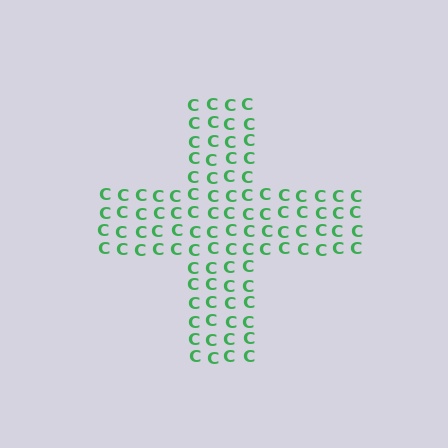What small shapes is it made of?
It is made of small letter C's.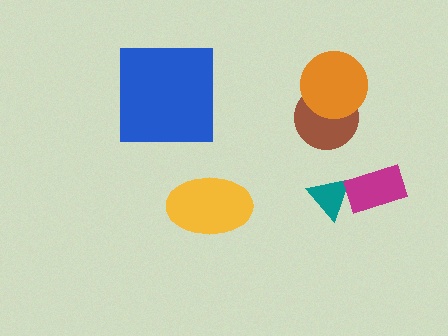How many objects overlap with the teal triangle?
1 object overlaps with the teal triangle.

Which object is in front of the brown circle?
The orange circle is in front of the brown circle.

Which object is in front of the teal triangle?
The magenta rectangle is in front of the teal triangle.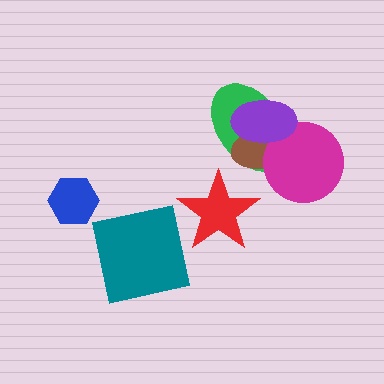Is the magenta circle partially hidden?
Yes, it is partially covered by another shape.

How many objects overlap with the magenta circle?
3 objects overlap with the magenta circle.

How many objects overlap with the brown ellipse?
3 objects overlap with the brown ellipse.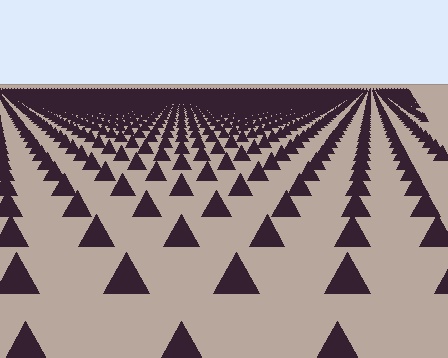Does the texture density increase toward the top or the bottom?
Density increases toward the top.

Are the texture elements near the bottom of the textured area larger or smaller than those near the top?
Larger. Near the bottom, elements are closer to the viewer and appear at a bigger on-screen size.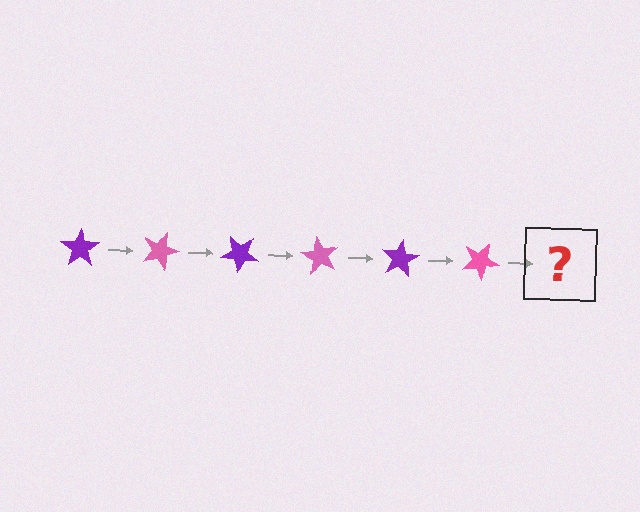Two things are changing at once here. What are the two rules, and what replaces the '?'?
The two rules are that it rotates 20 degrees each step and the color cycles through purple and pink. The '?' should be a purple star, rotated 120 degrees from the start.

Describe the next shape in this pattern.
It should be a purple star, rotated 120 degrees from the start.